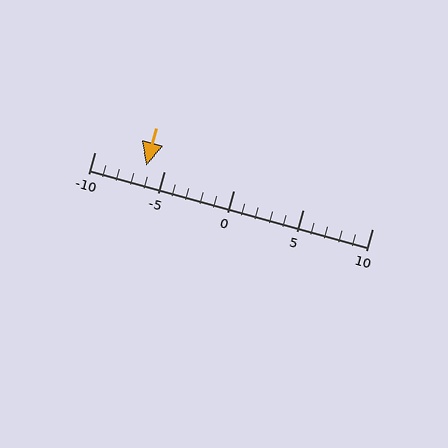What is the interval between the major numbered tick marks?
The major tick marks are spaced 5 units apart.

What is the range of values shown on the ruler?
The ruler shows values from -10 to 10.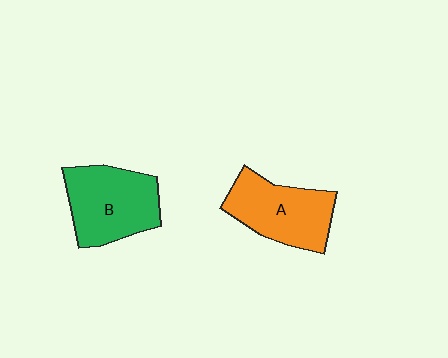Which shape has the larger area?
Shape B (green).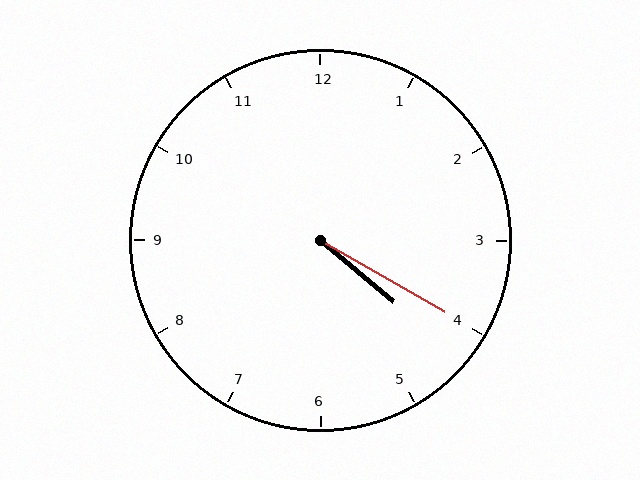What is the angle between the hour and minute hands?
Approximately 10 degrees.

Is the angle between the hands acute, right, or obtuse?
It is acute.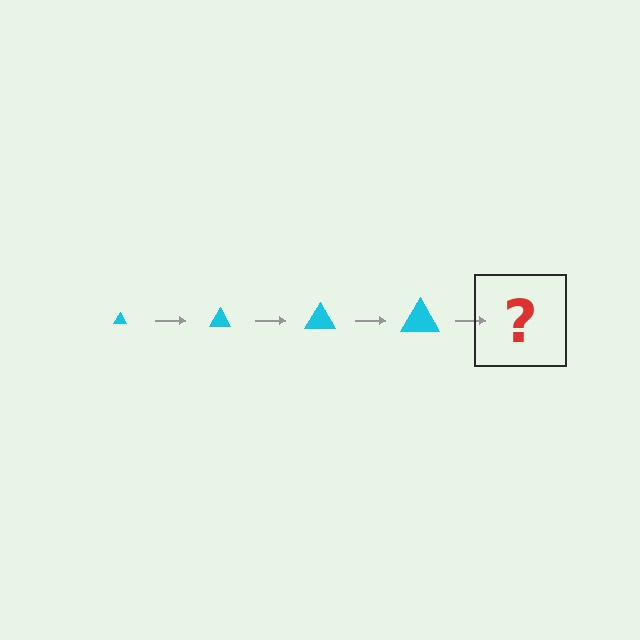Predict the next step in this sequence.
The next step is a cyan triangle, larger than the previous one.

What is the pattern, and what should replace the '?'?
The pattern is that the triangle gets progressively larger each step. The '?' should be a cyan triangle, larger than the previous one.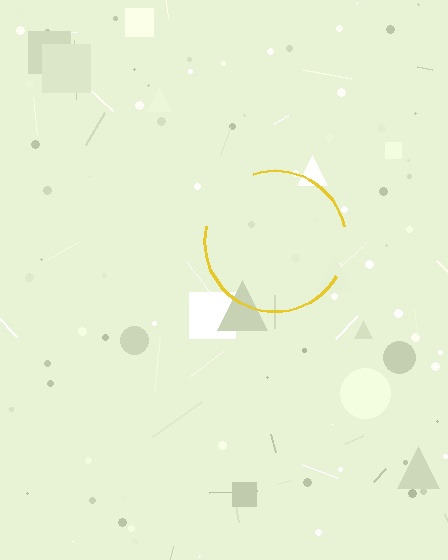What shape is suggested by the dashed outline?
The dashed outline suggests a circle.